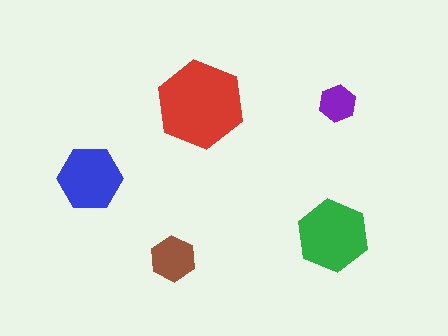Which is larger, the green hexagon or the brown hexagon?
The green one.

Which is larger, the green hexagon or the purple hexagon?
The green one.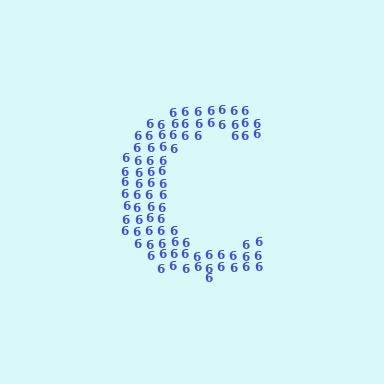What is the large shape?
The large shape is the letter C.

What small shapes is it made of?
It is made of small digit 6's.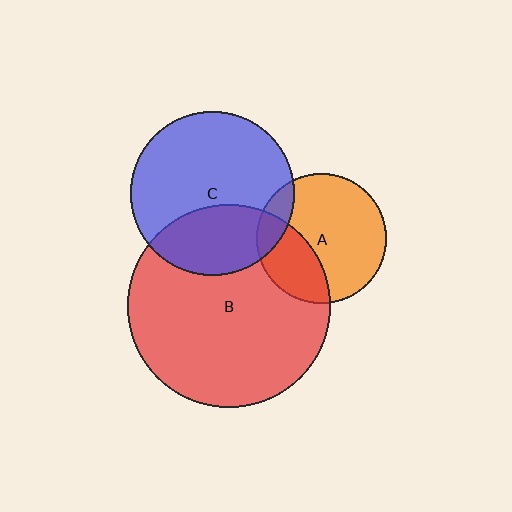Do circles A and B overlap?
Yes.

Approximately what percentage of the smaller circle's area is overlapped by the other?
Approximately 30%.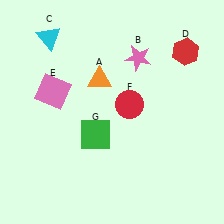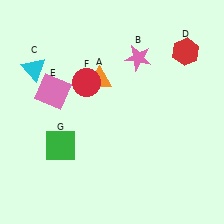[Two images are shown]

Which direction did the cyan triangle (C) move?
The cyan triangle (C) moved down.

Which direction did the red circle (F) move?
The red circle (F) moved left.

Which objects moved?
The objects that moved are: the cyan triangle (C), the red circle (F), the green square (G).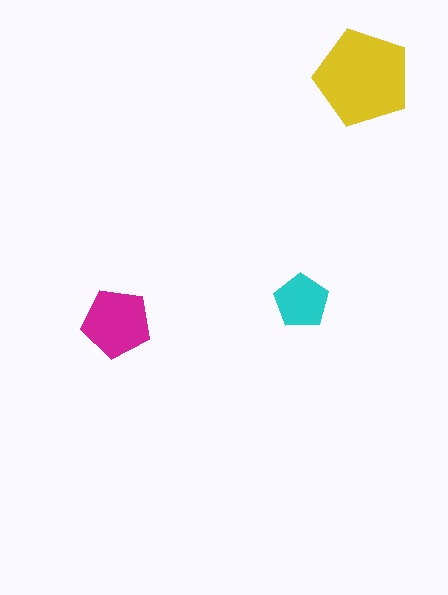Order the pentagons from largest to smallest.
the yellow one, the magenta one, the cyan one.